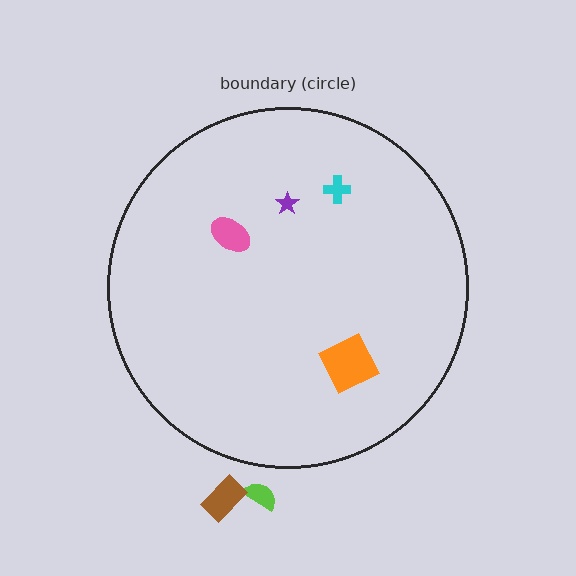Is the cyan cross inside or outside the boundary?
Inside.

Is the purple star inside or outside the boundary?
Inside.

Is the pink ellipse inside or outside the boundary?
Inside.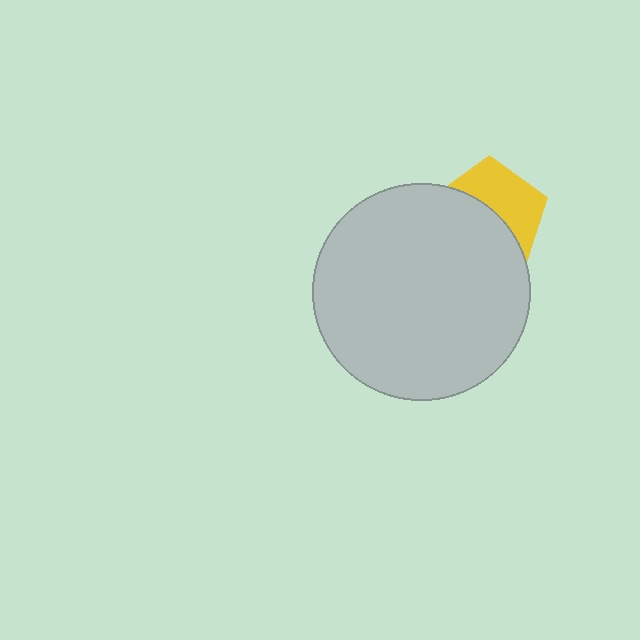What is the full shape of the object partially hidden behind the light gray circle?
The partially hidden object is a yellow pentagon.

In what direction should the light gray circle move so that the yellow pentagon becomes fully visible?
The light gray circle should move down. That is the shortest direction to clear the overlap and leave the yellow pentagon fully visible.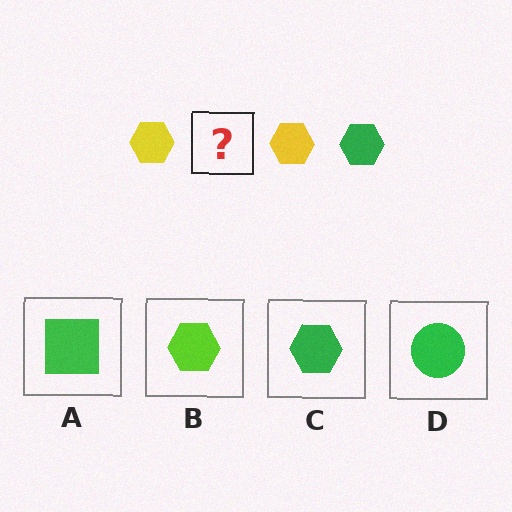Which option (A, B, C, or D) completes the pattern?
C.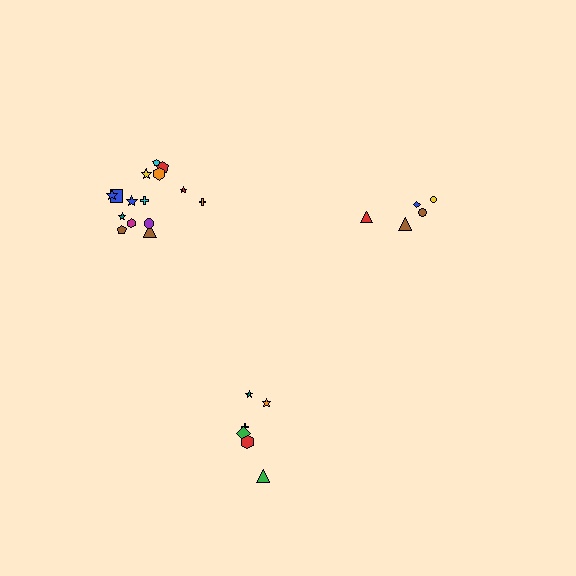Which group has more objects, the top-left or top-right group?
The top-left group.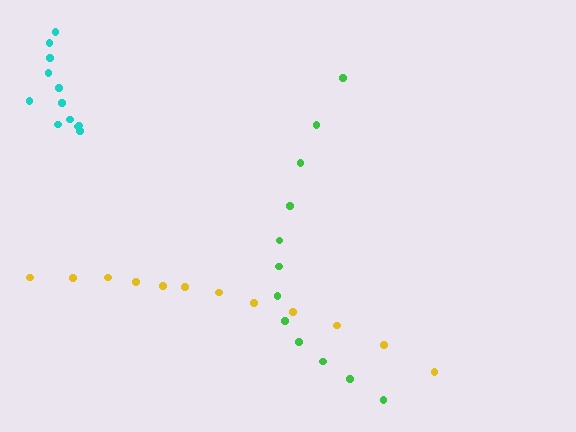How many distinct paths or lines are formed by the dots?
There are 3 distinct paths.